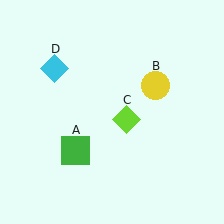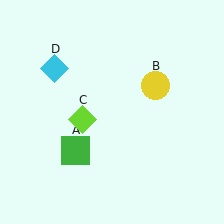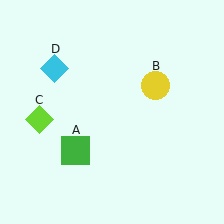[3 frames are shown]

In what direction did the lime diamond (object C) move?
The lime diamond (object C) moved left.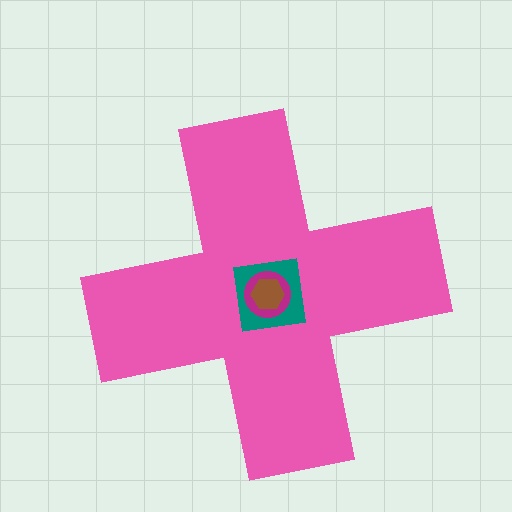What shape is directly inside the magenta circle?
The brown hexagon.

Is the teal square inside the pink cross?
Yes.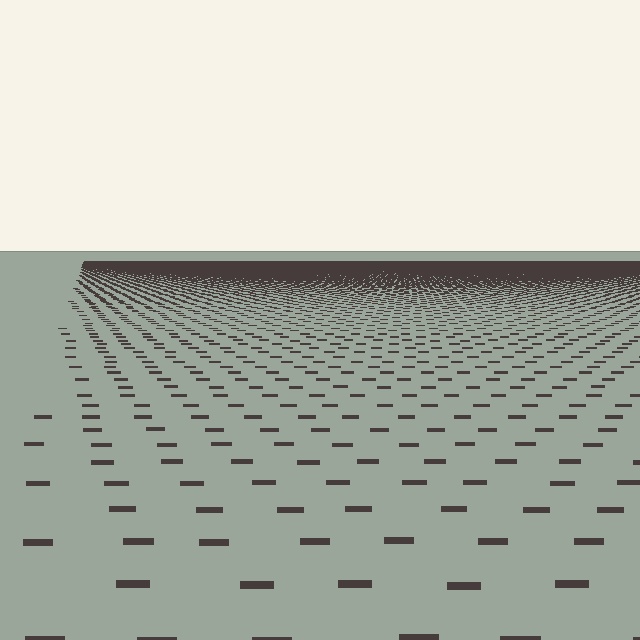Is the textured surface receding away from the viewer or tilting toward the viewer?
The surface is receding away from the viewer. Texture elements get smaller and denser toward the top.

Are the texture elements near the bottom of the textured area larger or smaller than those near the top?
Larger. Near the bottom, elements are closer to the viewer and appear at a bigger on-screen size.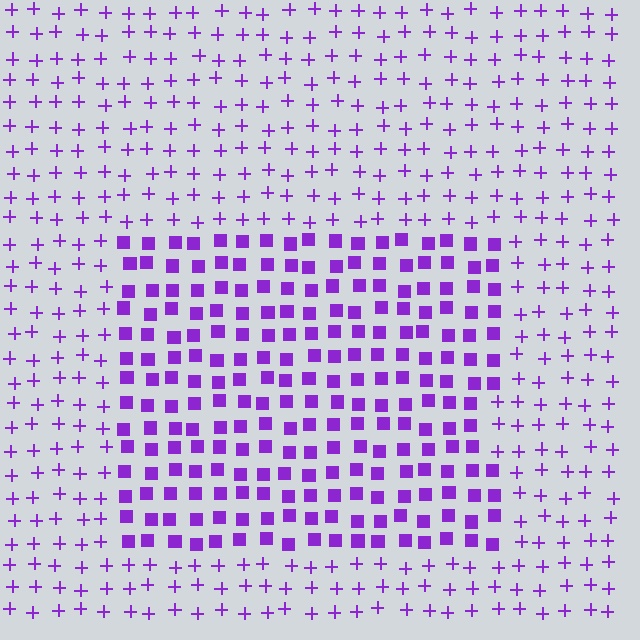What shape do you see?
I see a rectangle.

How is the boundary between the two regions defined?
The boundary is defined by a change in element shape: squares inside vs. plus signs outside. All elements share the same color and spacing.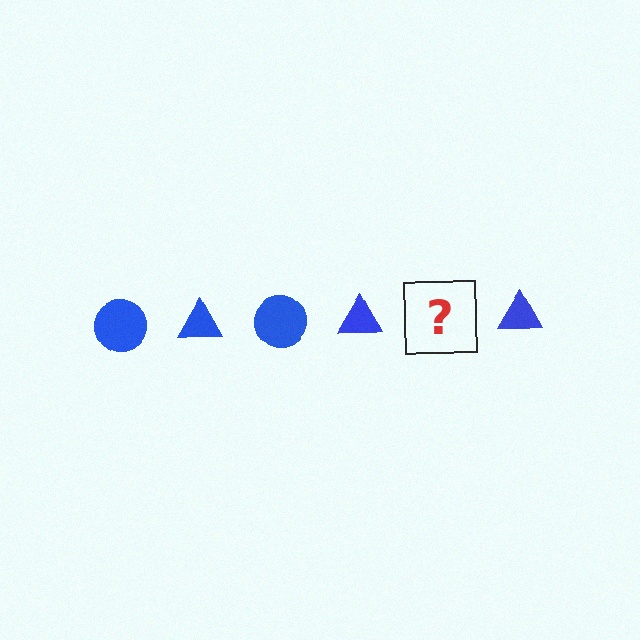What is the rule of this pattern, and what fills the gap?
The rule is that the pattern cycles through circle, triangle shapes in blue. The gap should be filled with a blue circle.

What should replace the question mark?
The question mark should be replaced with a blue circle.